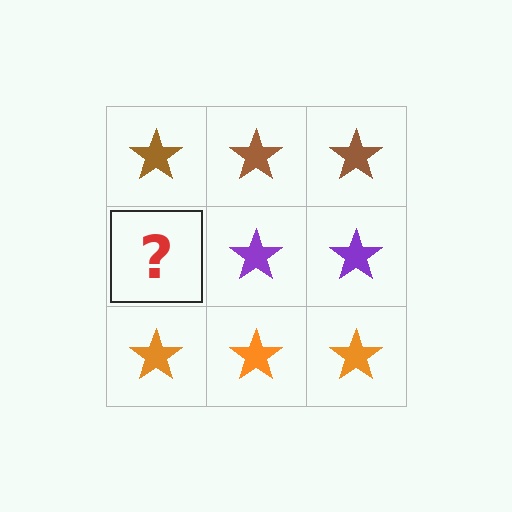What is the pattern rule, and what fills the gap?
The rule is that each row has a consistent color. The gap should be filled with a purple star.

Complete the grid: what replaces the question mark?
The question mark should be replaced with a purple star.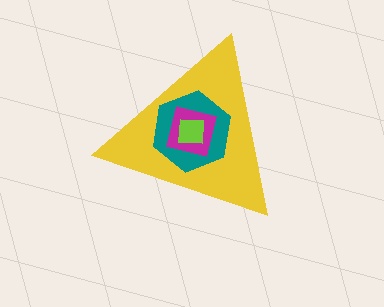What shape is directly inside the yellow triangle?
The teal hexagon.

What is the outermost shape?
The yellow triangle.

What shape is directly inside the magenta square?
The lime square.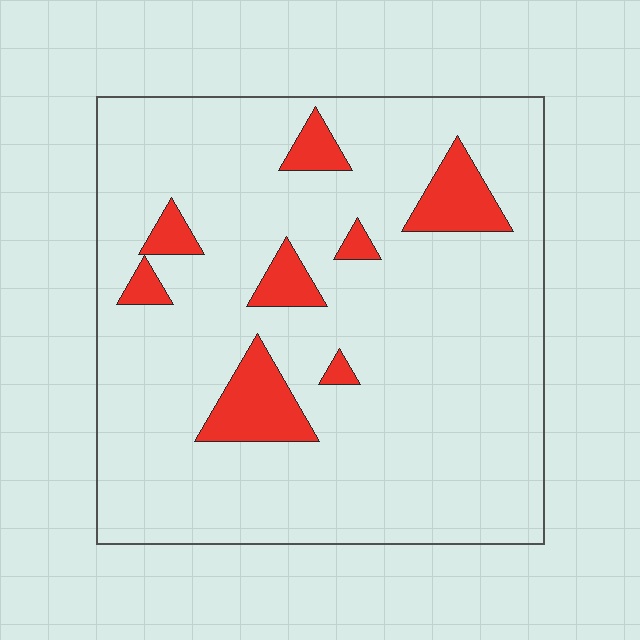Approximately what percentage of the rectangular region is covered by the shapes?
Approximately 10%.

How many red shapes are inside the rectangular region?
8.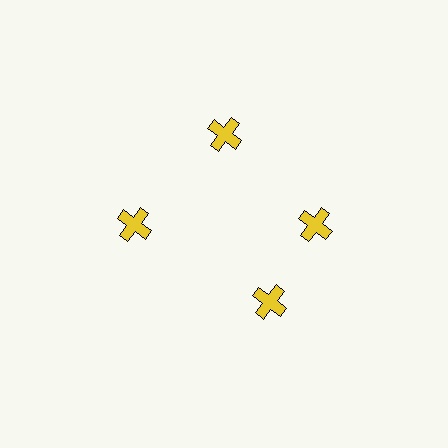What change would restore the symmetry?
The symmetry would be restored by rotating it back into even spacing with its neighbors so that all 4 crosses sit at equal angles and equal distance from the center.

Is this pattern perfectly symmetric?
No. The 4 yellow crosses are arranged in a ring, but one element near the 6 o'clock position is rotated out of alignment along the ring, breaking the 4-fold rotational symmetry.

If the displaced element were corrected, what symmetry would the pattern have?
It would have 4-fold rotational symmetry — the pattern would map onto itself every 90 degrees.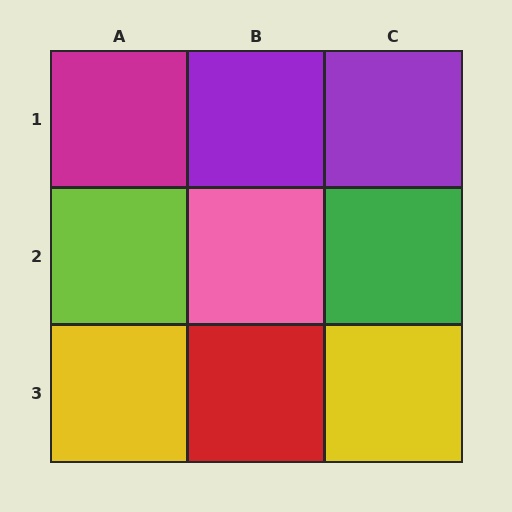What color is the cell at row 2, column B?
Pink.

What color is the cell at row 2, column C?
Green.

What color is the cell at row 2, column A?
Lime.